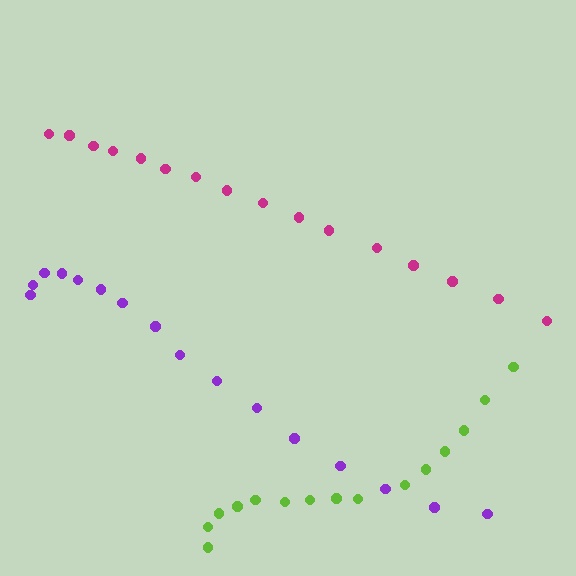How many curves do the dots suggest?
There are 3 distinct paths.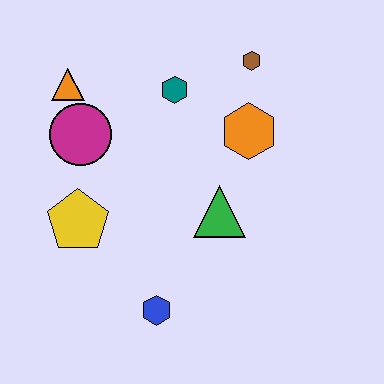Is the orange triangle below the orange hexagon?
No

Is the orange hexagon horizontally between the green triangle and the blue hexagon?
No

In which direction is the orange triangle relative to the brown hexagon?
The orange triangle is to the left of the brown hexagon.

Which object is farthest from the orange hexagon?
The blue hexagon is farthest from the orange hexagon.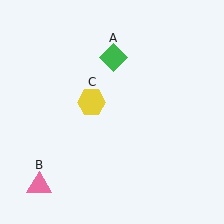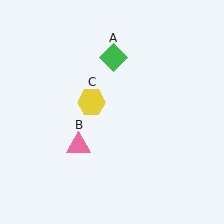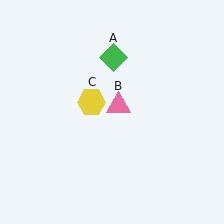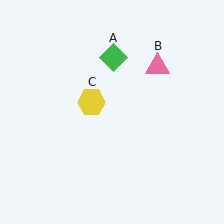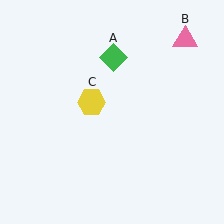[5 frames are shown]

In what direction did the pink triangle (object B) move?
The pink triangle (object B) moved up and to the right.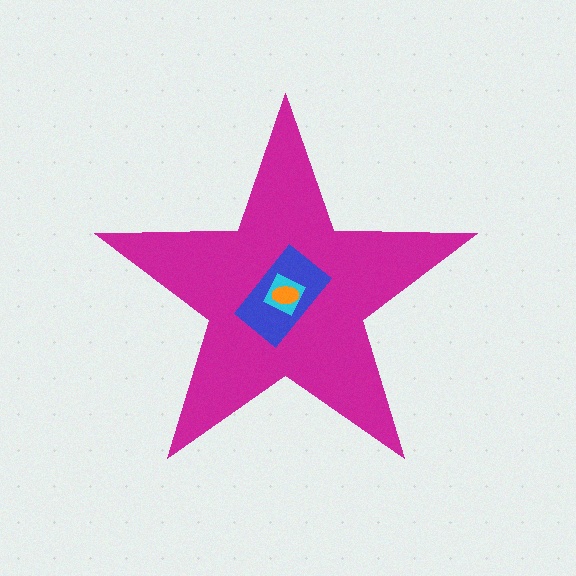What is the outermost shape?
The magenta star.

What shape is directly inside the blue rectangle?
The cyan square.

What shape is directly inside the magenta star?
The blue rectangle.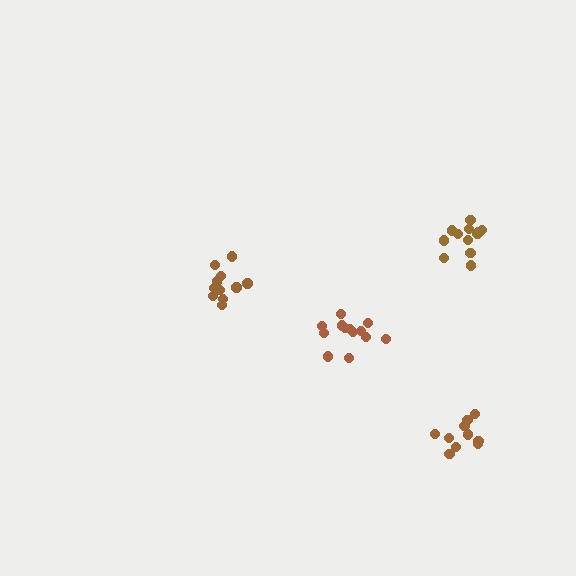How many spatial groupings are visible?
There are 4 spatial groupings.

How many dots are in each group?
Group 1: 11 dots, Group 2: 10 dots, Group 3: 13 dots, Group 4: 12 dots (46 total).